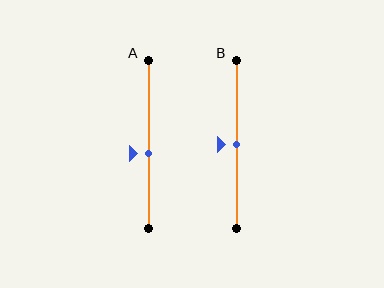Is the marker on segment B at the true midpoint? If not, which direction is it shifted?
Yes, the marker on segment B is at the true midpoint.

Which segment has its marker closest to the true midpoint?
Segment B has its marker closest to the true midpoint.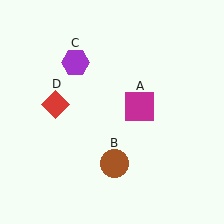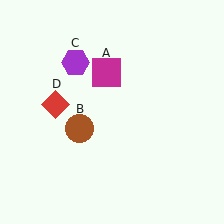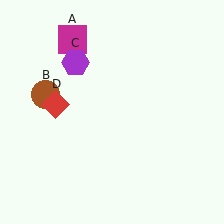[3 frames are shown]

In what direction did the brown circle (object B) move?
The brown circle (object B) moved up and to the left.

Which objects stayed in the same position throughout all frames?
Purple hexagon (object C) and red diamond (object D) remained stationary.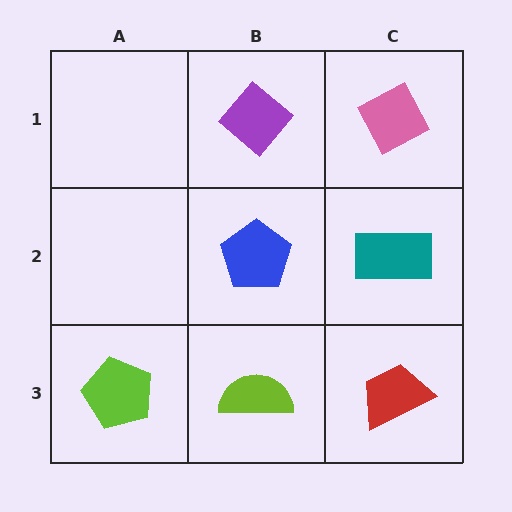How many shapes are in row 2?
2 shapes.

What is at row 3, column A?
A lime pentagon.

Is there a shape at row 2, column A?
No, that cell is empty.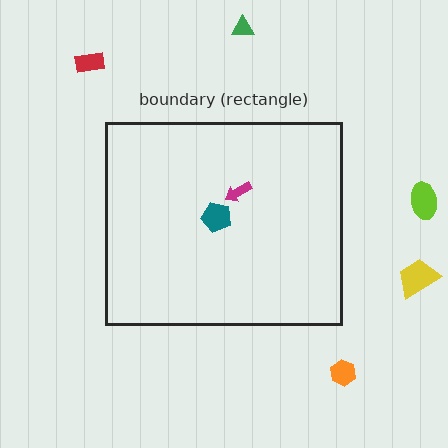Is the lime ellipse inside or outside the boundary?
Outside.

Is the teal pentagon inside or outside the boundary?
Inside.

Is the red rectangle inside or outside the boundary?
Outside.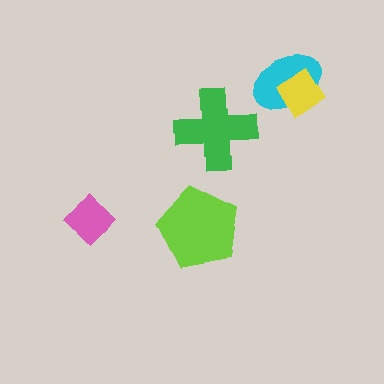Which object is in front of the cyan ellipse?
The yellow diamond is in front of the cyan ellipse.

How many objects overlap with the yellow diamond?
1 object overlaps with the yellow diamond.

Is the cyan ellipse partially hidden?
Yes, it is partially covered by another shape.